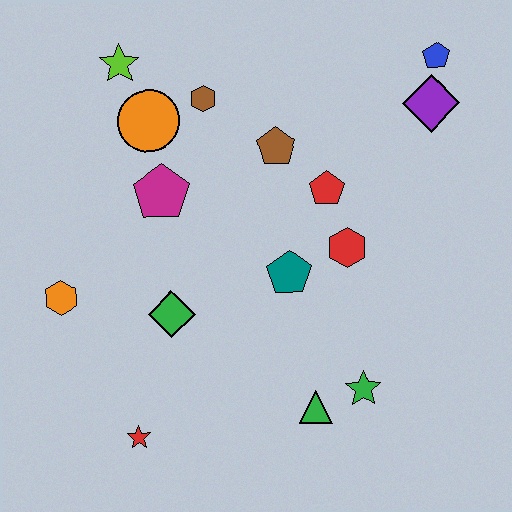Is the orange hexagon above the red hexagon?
No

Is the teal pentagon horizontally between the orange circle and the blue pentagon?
Yes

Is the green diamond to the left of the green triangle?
Yes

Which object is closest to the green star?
The green triangle is closest to the green star.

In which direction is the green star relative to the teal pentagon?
The green star is below the teal pentagon.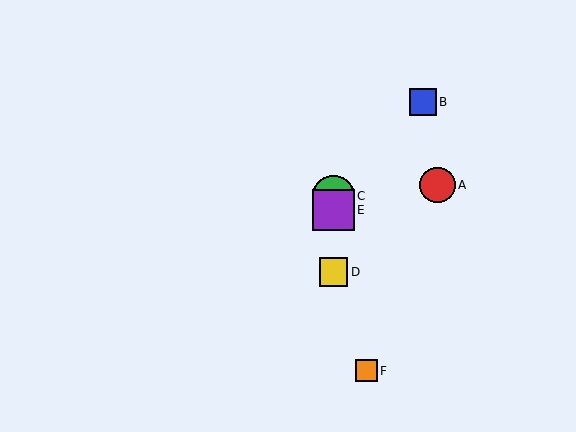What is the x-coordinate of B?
Object B is at x≈423.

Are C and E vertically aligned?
Yes, both are at x≈333.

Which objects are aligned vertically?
Objects C, D, E are aligned vertically.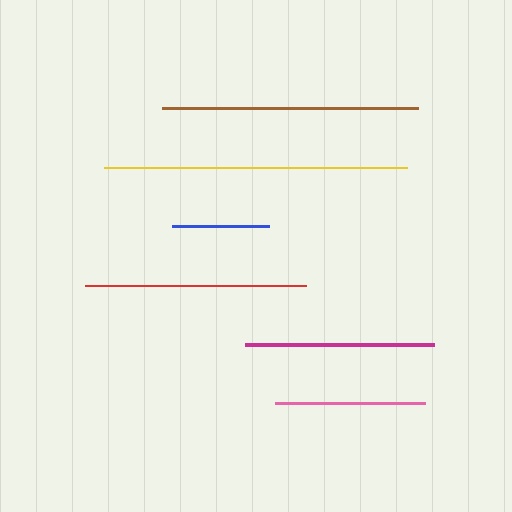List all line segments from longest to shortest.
From longest to shortest: yellow, brown, red, magenta, pink, blue.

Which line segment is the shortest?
The blue line is the shortest at approximately 97 pixels.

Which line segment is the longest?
The yellow line is the longest at approximately 304 pixels.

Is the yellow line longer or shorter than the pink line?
The yellow line is longer than the pink line.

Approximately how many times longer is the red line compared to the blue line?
The red line is approximately 2.3 times the length of the blue line.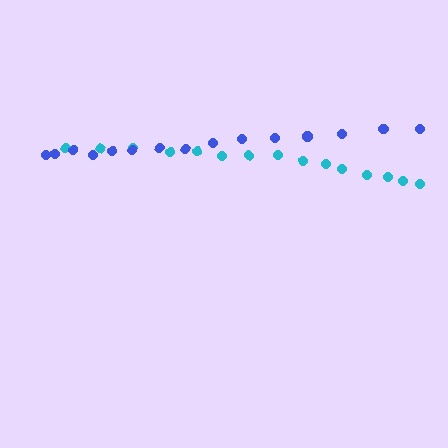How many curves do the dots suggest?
There are 2 distinct paths.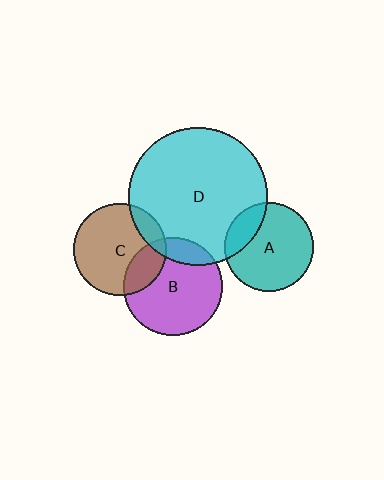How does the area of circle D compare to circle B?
Approximately 2.0 times.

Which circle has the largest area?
Circle D (cyan).